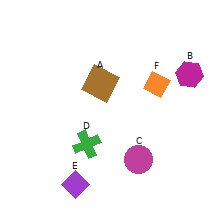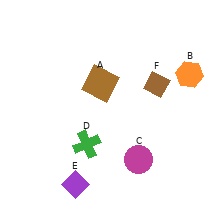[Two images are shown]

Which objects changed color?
B changed from magenta to orange. F changed from orange to brown.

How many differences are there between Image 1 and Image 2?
There are 2 differences between the two images.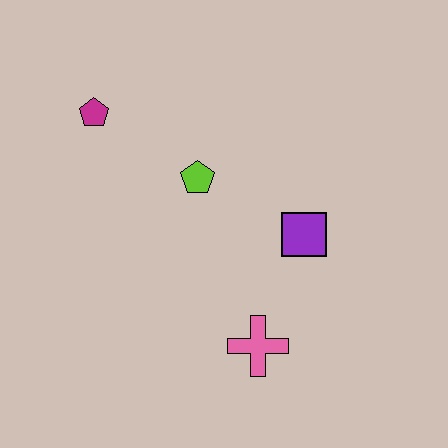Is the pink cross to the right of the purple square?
No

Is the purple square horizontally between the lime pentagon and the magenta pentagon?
No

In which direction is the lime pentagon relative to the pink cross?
The lime pentagon is above the pink cross.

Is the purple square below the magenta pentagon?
Yes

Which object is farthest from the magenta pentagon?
The pink cross is farthest from the magenta pentagon.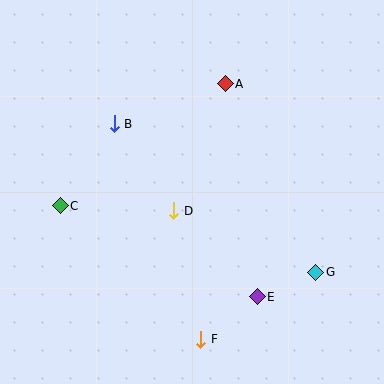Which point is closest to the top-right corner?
Point A is closest to the top-right corner.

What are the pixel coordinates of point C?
Point C is at (60, 206).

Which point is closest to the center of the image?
Point D at (174, 211) is closest to the center.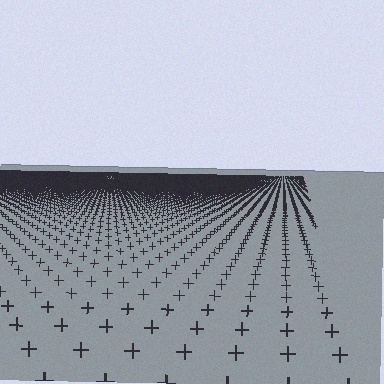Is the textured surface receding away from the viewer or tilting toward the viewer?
The surface is receding away from the viewer. Texture elements get smaller and denser toward the top.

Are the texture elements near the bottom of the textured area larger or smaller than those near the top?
Larger. Near the bottom, elements are closer to the viewer and appear at a bigger on-screen size.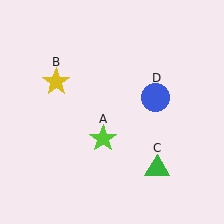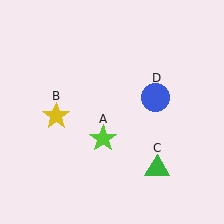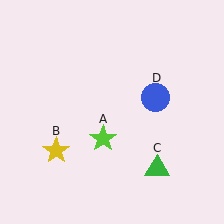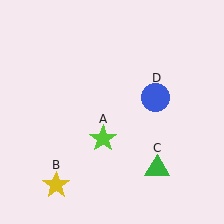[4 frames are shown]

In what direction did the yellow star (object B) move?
The yellow star (object B) moved down.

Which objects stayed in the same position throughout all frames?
Lime star (object A) and green triangle (object C) and blue circle (object D) remained stationary.